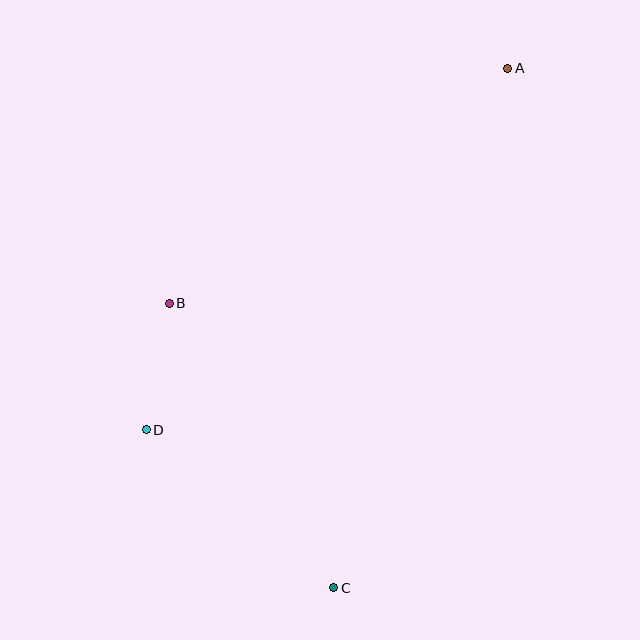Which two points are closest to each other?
Points B and D are closest to each other.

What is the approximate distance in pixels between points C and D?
The distance between C and D is approximately 245 pixels.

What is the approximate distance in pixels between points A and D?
The distance between A and D is approximately 511 pixels.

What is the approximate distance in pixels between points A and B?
The distance between A and B is approximately 412 pixels.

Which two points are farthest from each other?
Points A and C are farthest from each other.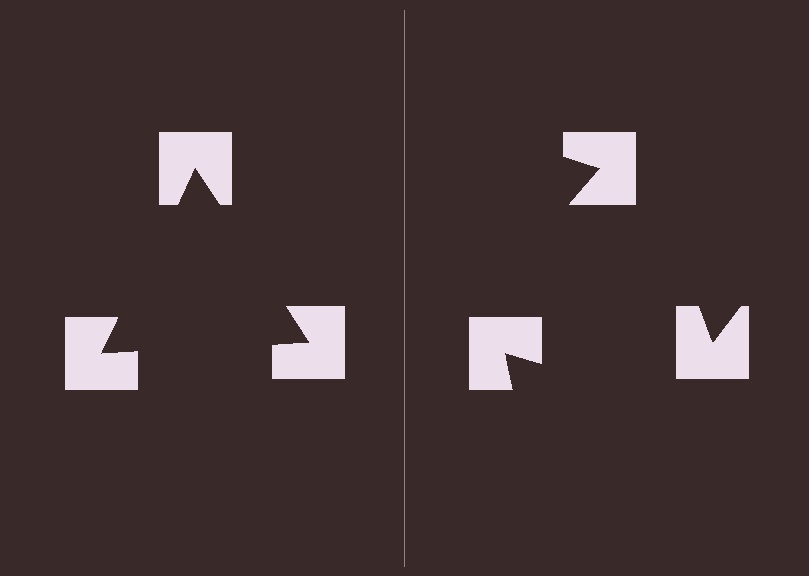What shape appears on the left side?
An illusory triangle.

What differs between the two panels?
The notched squares are positioned identically on both sides; only the wedge orientations differ. On the left they align to a triangle; on the right they are misaligned.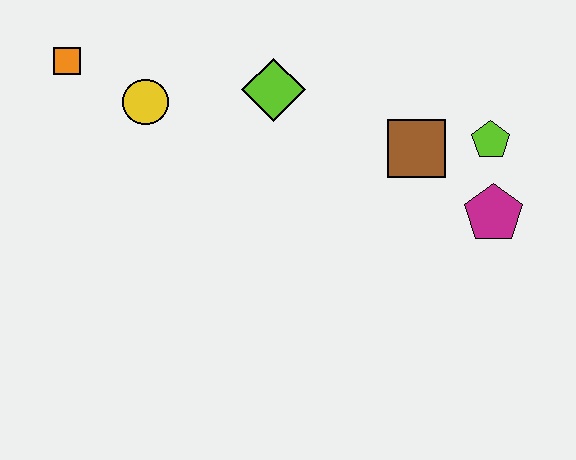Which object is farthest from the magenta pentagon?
The orange square is farthest from the magenta pentagon.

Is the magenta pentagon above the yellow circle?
No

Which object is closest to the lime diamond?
The yellow circle is closest to the lime diamond.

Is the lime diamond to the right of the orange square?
Yes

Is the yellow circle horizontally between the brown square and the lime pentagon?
No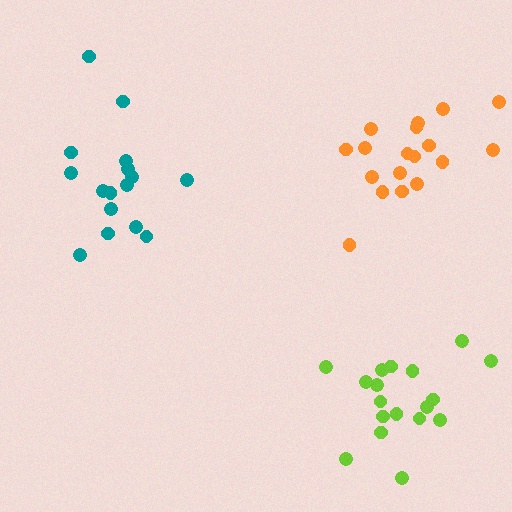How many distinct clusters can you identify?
There are 3 distinct clusters.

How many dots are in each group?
Group 1: 16 dots, Group 2: 18 dots, Group 3: 18 dots (52 total).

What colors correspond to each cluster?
The clusters are colored: teal, orange, lime.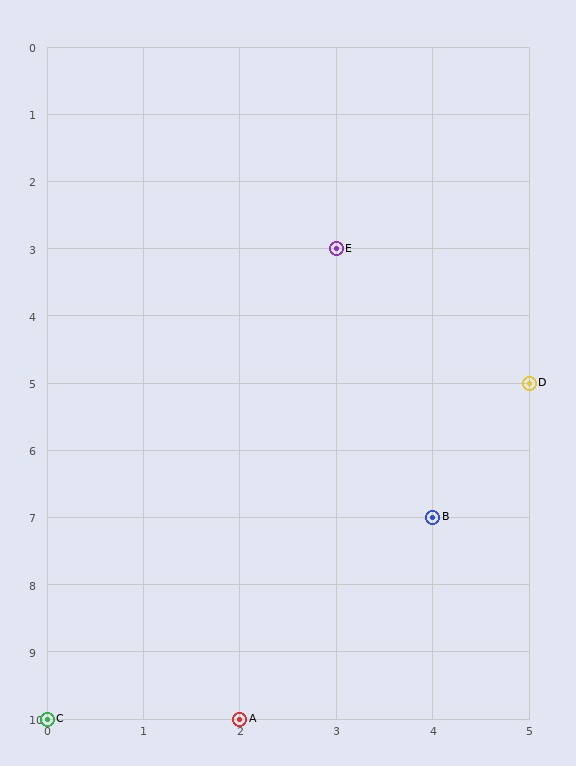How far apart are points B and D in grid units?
Points B and D are 1 column and 2 rows apart (about 2.2 grid units diagonally).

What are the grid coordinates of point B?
Point B is at grid coordinates (4, 7).